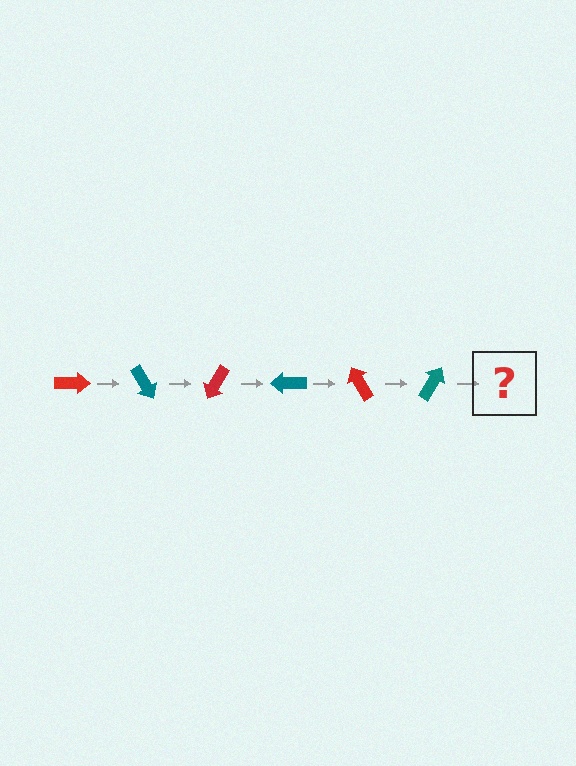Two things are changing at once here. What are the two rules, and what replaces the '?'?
The two rules are that it rotates 60 degrees each step and the color cycles through red and teal. The '?' should be a red arrow, rotated 360 degrees from the start.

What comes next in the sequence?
The next element should be a red arrow, rotated 360 degrees from the start.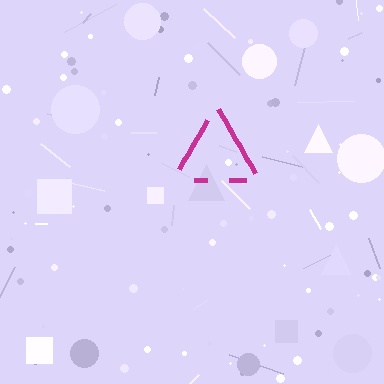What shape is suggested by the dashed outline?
The dashed outline suggests a triangle.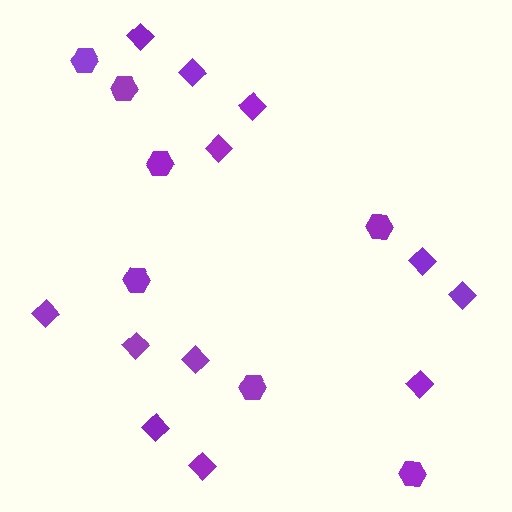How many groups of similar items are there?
There are 2 groups: one group of hexagons (7) and one group of diamonds (12).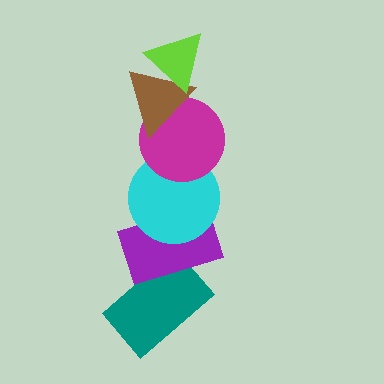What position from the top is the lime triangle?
The lime triangle is 1st from the top.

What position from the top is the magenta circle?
The magenta circle is 3rd from the top.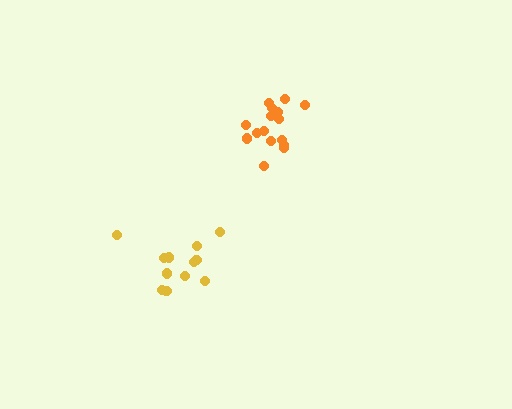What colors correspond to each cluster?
The clusters are colored: yellow, orange.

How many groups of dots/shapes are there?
There are 2 groups.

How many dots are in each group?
Group 1: 12 dots, Group 2: 16 dots (28 total).